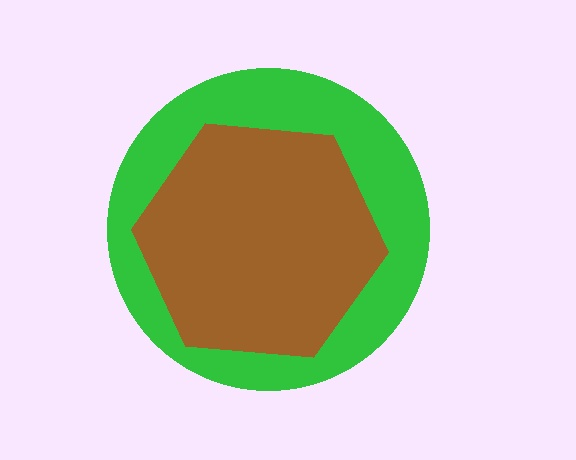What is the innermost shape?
The brown hexagon.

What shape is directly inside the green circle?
The brown hexagon.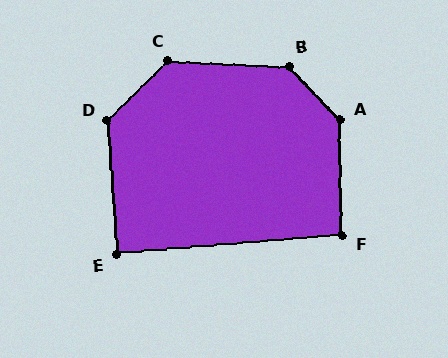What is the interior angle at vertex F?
Approximately 94 degrees (approximately right).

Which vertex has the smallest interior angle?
E, at approximately 90 degrees.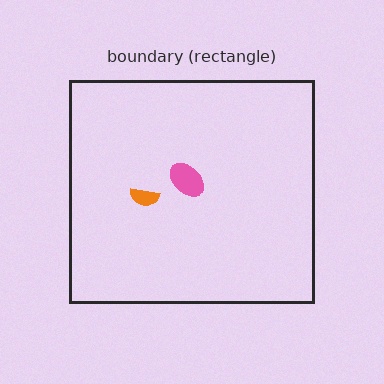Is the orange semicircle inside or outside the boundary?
Inside.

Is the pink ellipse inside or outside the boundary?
Inside.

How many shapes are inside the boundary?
2 inside, 0 outside.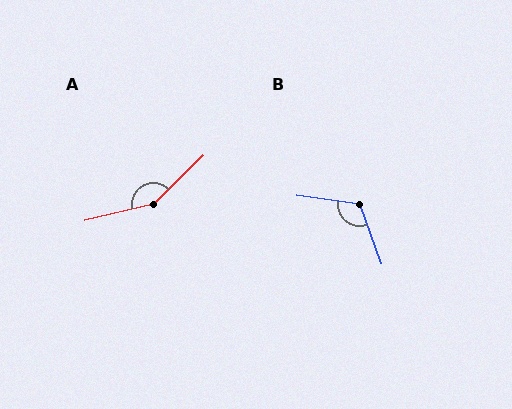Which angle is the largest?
A, at approximately 148 degrees.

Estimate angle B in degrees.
Approximately 118 degrees.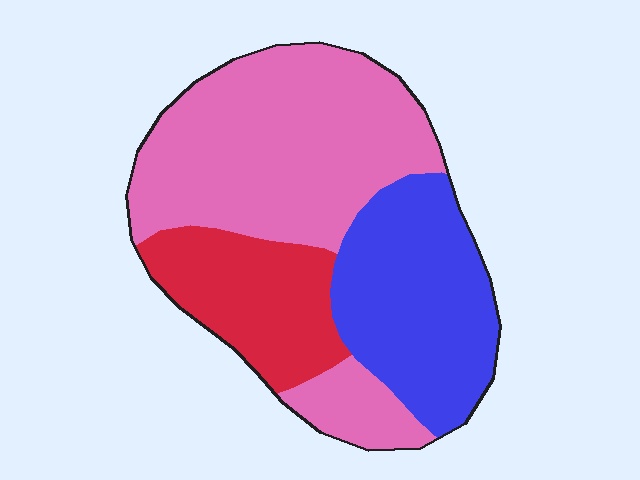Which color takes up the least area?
Red, at roughly 20%.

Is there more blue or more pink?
Pink.